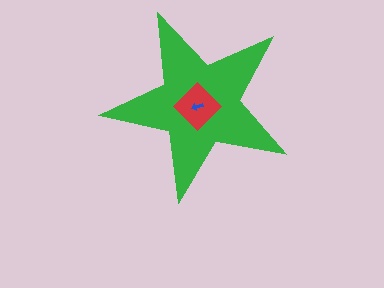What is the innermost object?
The blue arrow.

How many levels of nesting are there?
3.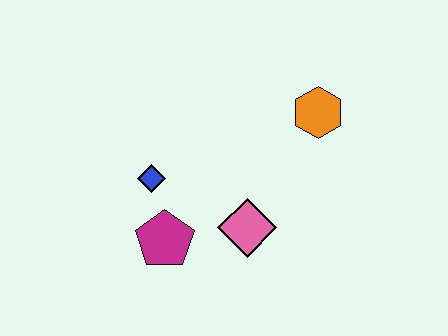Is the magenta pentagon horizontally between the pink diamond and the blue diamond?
Yes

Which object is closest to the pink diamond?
The magenta pentagon is closest to the pink diamond.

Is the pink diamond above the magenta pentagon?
Yes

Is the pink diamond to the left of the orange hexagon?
Yes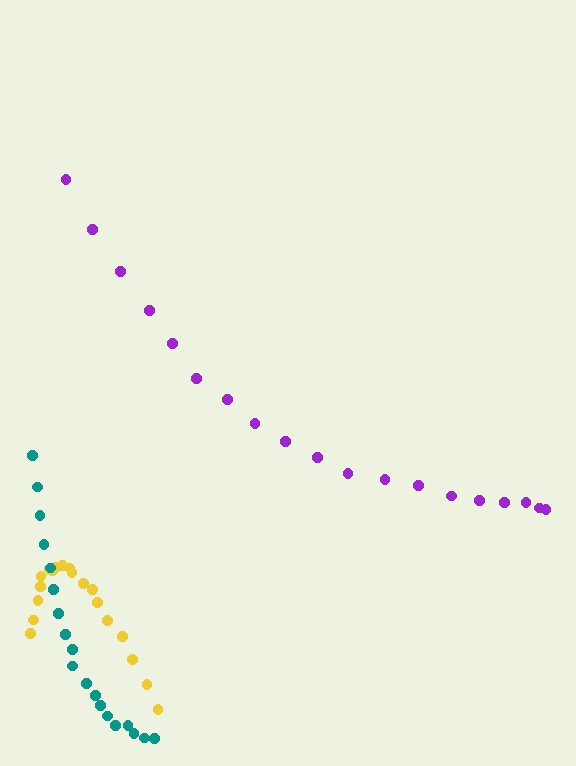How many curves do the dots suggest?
There are 3 distinct paths.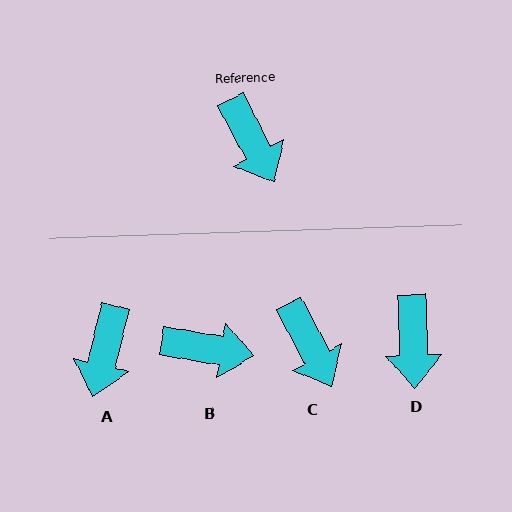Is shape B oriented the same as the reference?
No, it is off by about 52 degrees.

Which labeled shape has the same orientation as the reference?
C.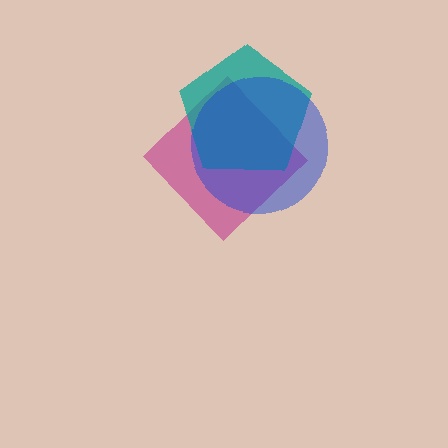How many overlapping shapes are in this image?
There are 3 overlapping shapes in the image.